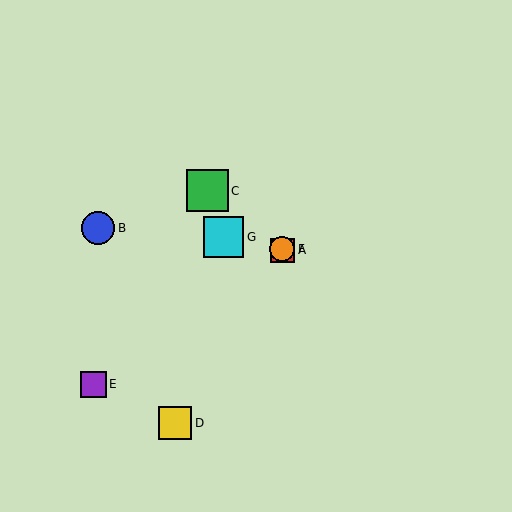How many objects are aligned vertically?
2 objects (A, F) are aligned vertically.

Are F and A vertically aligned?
Yes, both are at x≈282.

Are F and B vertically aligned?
No, F is at x≈282 and B is at x≈98.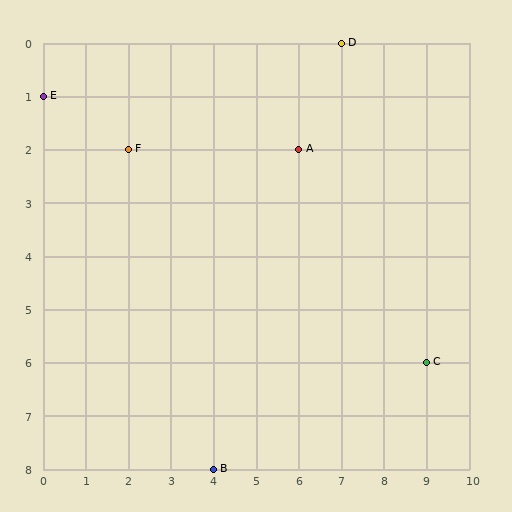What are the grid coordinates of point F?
Point F is at grid coordinates (2, 2).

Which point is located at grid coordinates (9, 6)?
Point C is at (9, 6).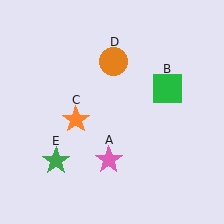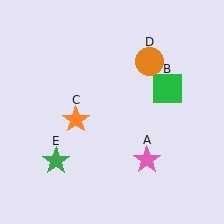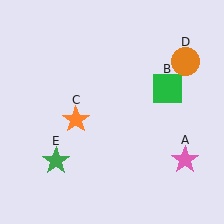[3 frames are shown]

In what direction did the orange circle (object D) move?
The orange circle (object D) moved right.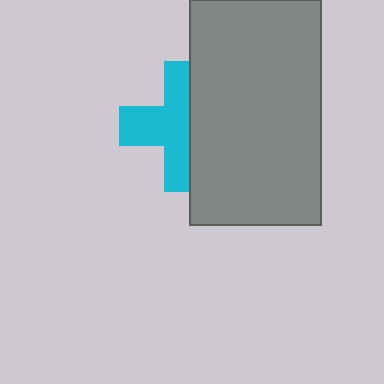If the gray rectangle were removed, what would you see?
You would see the complete cyan cross.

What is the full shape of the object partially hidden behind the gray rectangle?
The partially hidden object is a cyan cross.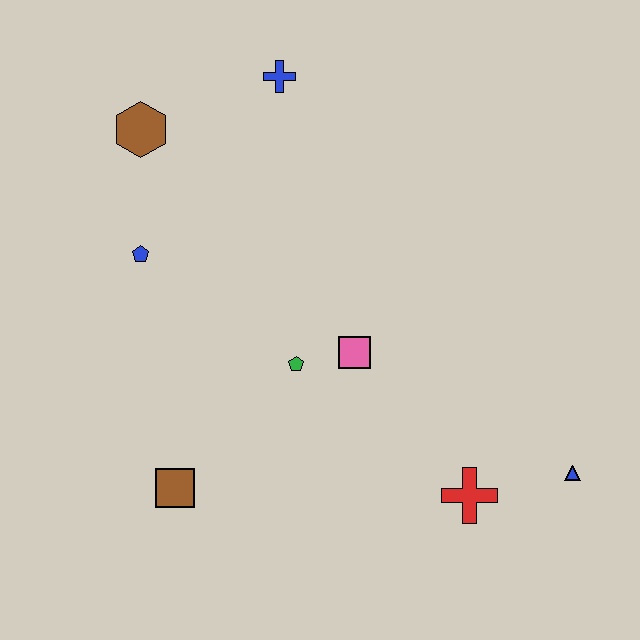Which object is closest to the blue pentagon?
The brown hexagon is closest to the blue pentagon.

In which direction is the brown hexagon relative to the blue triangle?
The brown hexagon is to the left of the blue triangle.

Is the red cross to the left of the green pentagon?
No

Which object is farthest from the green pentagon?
The blue triangle is farthest from the green pentagon.